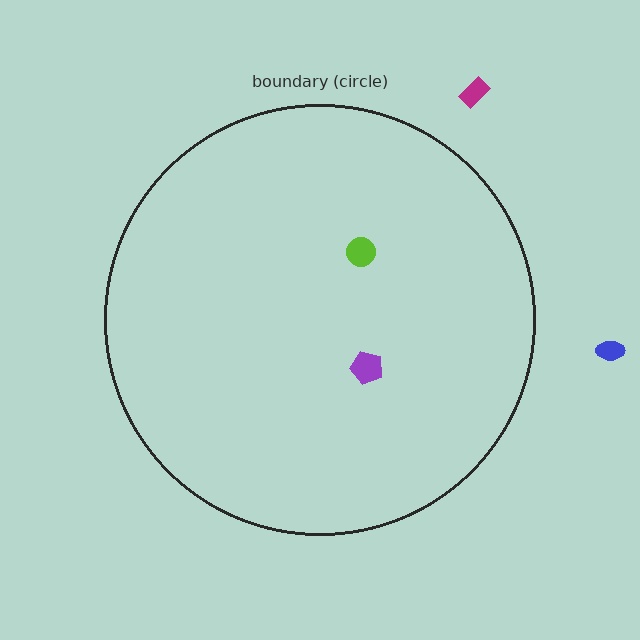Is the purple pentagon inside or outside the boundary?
Inside.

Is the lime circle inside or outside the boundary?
Inside.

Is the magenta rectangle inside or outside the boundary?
Outside.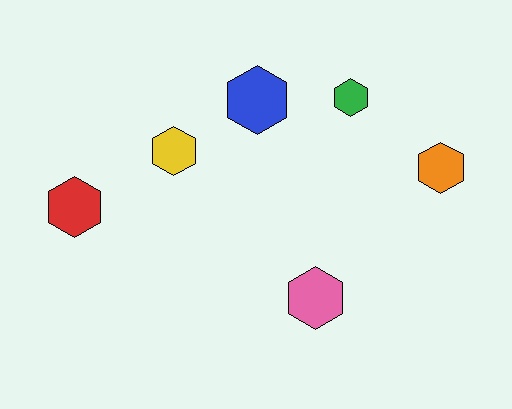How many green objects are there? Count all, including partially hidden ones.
There is 1 green object.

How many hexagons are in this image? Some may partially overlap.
There are 6 hexagons.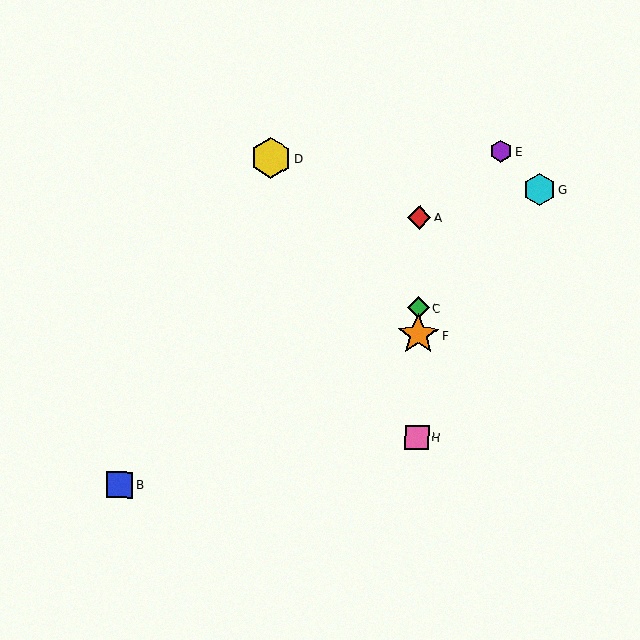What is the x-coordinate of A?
Object A is at x≈420.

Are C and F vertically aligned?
Yes, both are at x≈418.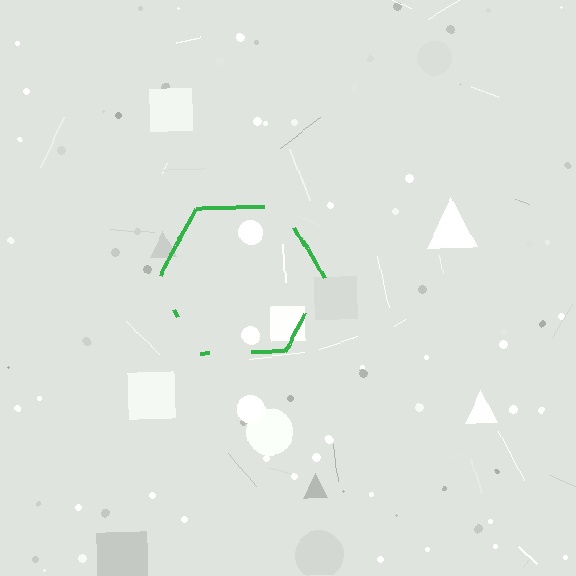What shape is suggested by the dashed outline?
The dashed outline suggests a hexagon.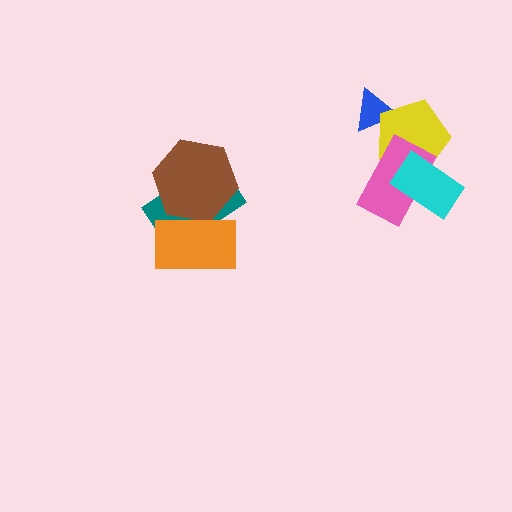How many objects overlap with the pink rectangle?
2 objects overlap with the pink rectangle.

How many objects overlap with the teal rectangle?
2 objects overlap with the teal rectangle.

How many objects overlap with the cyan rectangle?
2 objects overlap with the cyan rectangle.